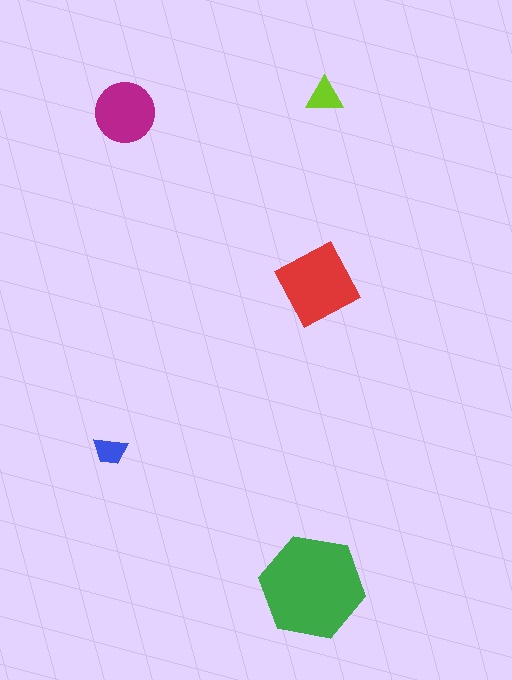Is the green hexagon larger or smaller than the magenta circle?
Larger.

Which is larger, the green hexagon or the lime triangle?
The green hexagon.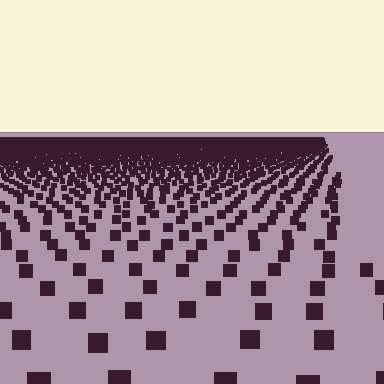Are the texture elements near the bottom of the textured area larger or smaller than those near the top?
Larger. Near the bottom, elements are closer to the viewer and appear at a bigger on-screen size.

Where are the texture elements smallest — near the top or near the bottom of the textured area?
Near the top.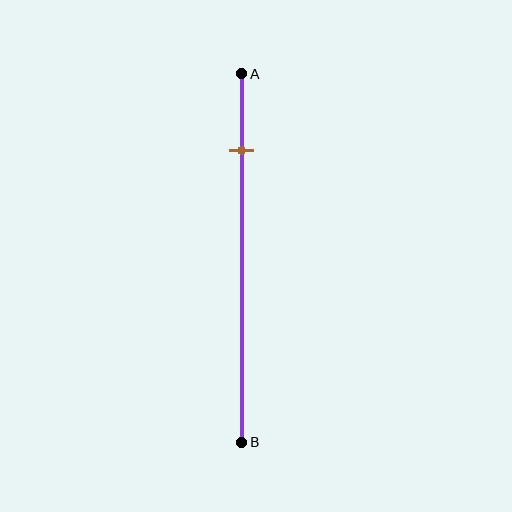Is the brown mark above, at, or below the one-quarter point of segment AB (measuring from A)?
The brown mark is above the one-quarter point of segment AB.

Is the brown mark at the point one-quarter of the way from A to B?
No, the mark is at about 20% from A, not at the 25% one-quarter point.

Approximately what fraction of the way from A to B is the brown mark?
The brown mark is approximately 20% of the way from A to B.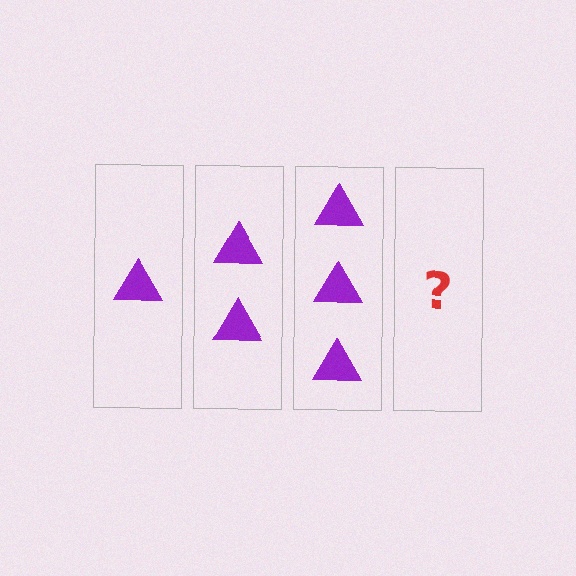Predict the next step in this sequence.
The next step is 4 triangles.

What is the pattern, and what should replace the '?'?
The pattern is that each step adds one more triangle. The '?' should be 4 triangles.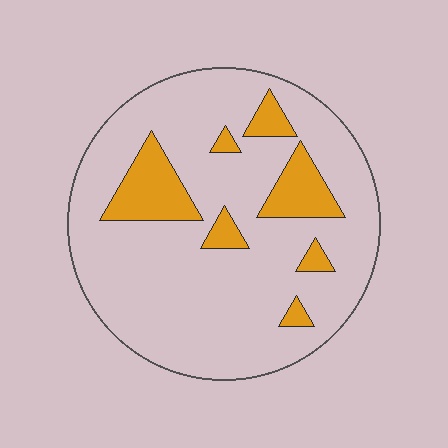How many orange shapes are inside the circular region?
7.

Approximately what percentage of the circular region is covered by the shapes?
Approximately 15%.